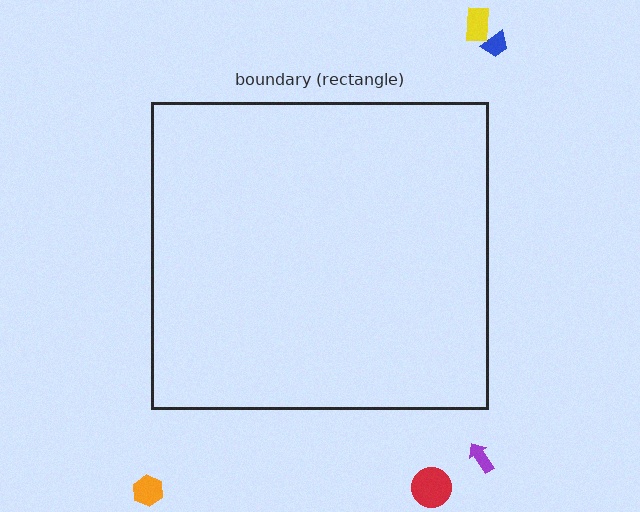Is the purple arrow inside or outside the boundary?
Outside.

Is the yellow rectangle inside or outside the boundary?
Outside.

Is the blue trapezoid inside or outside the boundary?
Outside.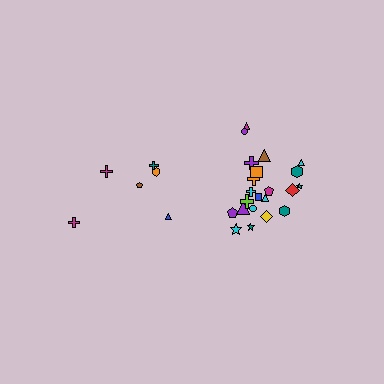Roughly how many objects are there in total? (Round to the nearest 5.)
Roughly 30 objects in total.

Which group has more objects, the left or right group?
The right group.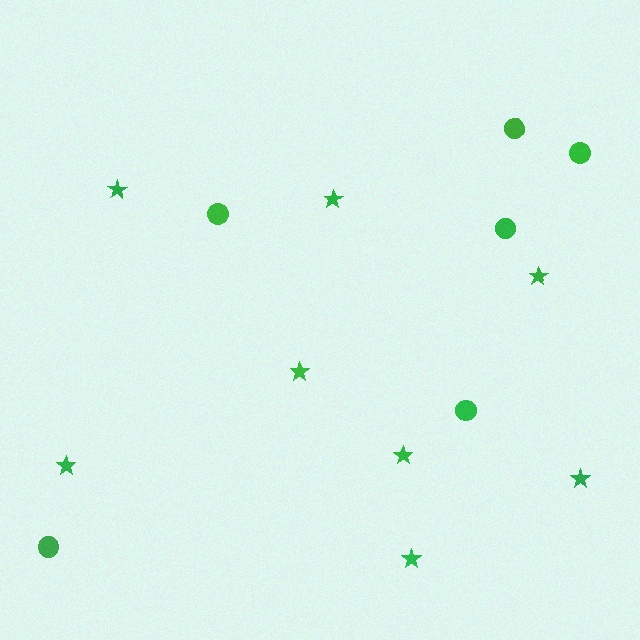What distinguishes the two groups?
There are 2 groups: one group of circles (6) and one group of stars (8).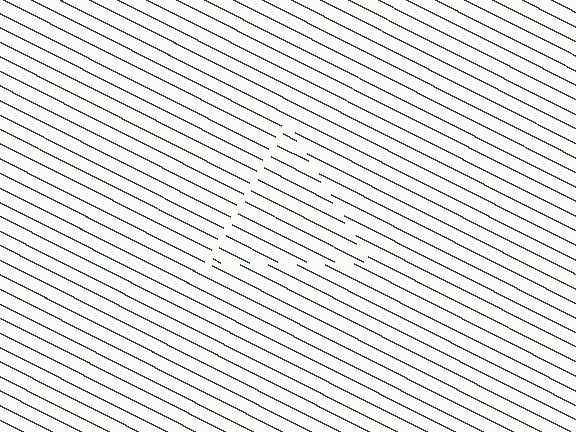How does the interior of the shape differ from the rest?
The interior of the shape contains the same grating, shifted by half a period — the contour is defined by the phase discontinuity where line-ends from the inner and outer gratings abut.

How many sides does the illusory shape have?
3 sides — the line-ends trace a triangle.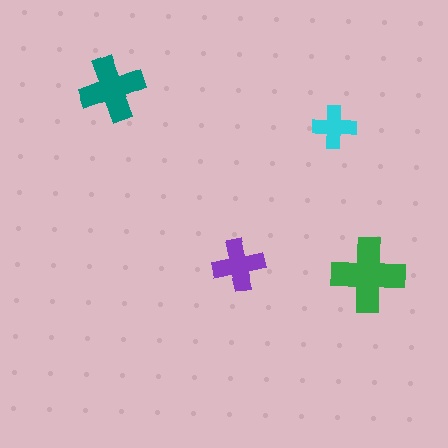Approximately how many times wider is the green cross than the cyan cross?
About 1.5 times wider.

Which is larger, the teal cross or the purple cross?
The teal one.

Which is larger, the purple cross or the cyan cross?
The purple one.